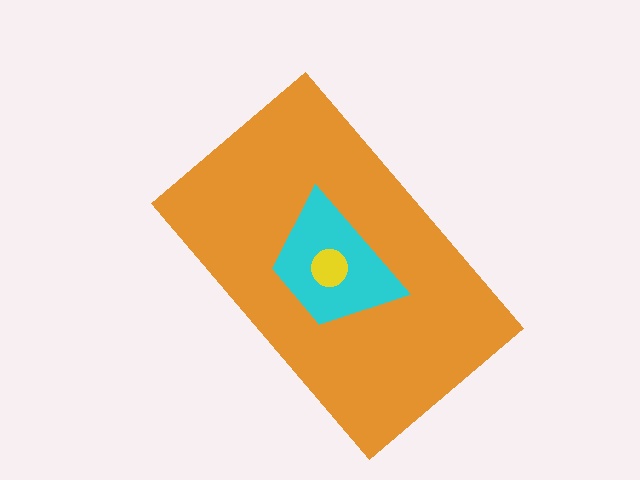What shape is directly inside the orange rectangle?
The cyan trapezoid.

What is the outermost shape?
The orange rectangle.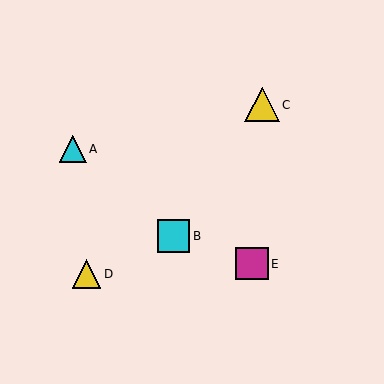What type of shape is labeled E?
Shape E is a magenta square.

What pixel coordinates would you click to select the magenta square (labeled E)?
Click at (252, 264) to select the magenta square E.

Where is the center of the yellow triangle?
The center of the yellow triangle is at (262, 105).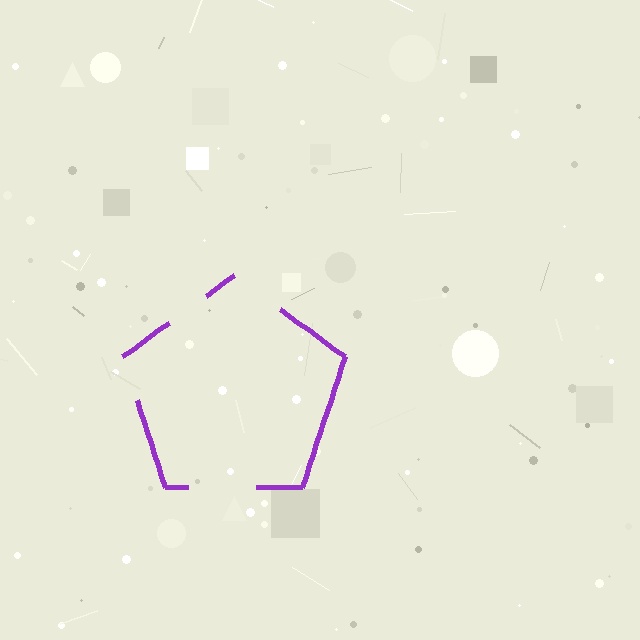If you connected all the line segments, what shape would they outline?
They would outline a pentagon.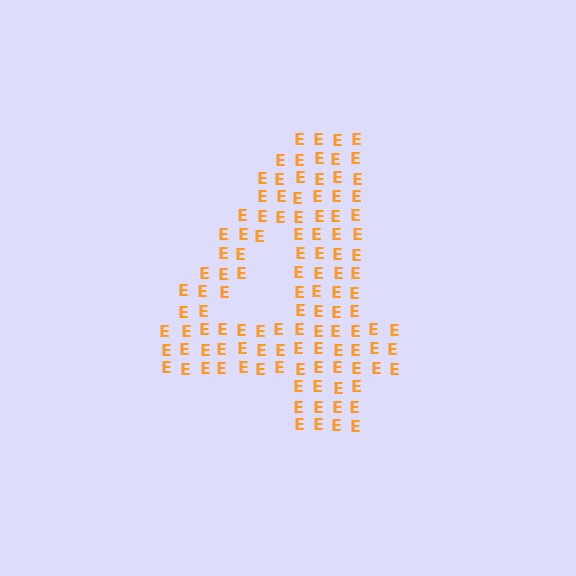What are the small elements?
The small elements are letter E's.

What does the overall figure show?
The overall figure shows the digit 4.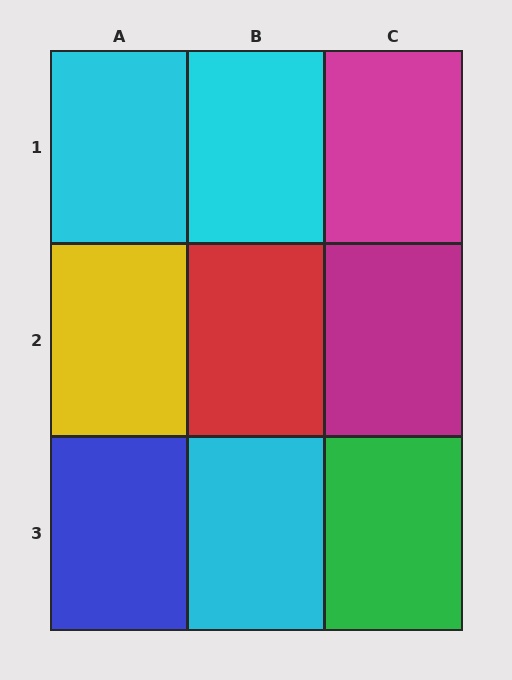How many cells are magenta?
2 cells are magenta.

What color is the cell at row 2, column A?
Yellow.